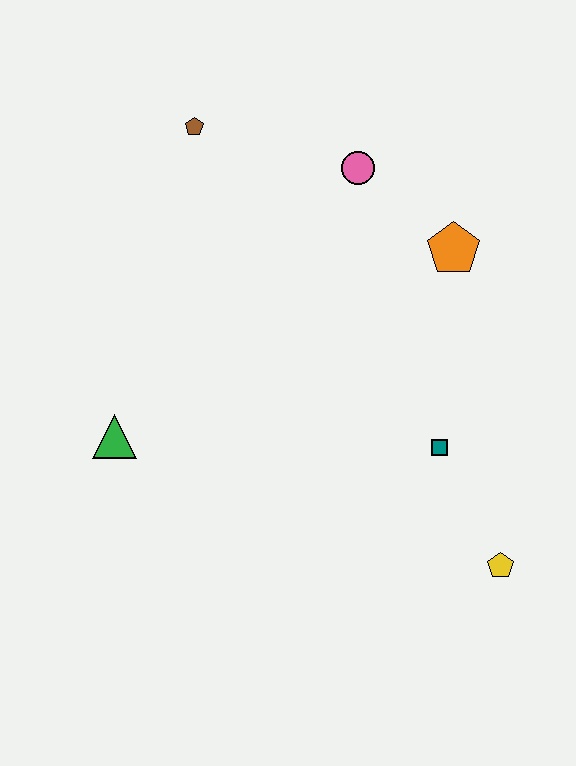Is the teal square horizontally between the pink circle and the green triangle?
No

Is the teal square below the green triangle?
Yes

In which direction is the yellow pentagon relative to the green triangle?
The yellow pentagon is to the right of the green triangle.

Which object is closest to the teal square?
The yellow pentagon is closest to the teal square.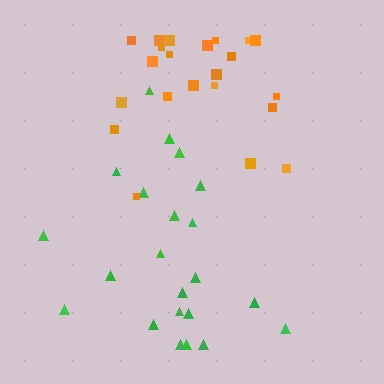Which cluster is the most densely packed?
Green.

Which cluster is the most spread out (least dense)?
Orange.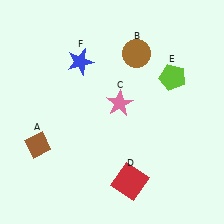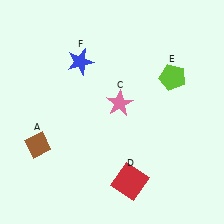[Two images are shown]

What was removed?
The brown circle (B) was removed in Image 2.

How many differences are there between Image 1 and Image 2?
There is 1 difference between the two images.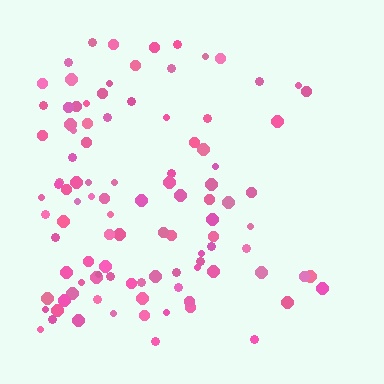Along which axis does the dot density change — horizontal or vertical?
Horizontal.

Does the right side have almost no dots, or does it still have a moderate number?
Still a moderate number, just noticeably fewer than the left.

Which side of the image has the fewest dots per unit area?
The right.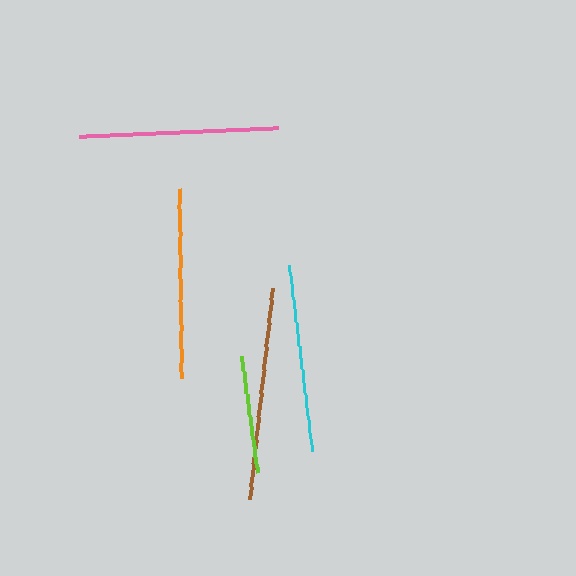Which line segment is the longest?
The brown line is the longest at approximately 213 pixels.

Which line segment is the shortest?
The lime line is the shortest at approximately 117 pixels.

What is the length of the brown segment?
The brown segment is approximately 213 pixels long.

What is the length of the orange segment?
The orange segment is approximately 189 pixels long.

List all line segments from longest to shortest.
From longest to shortest: brown, pink, orange, cyan, lime.